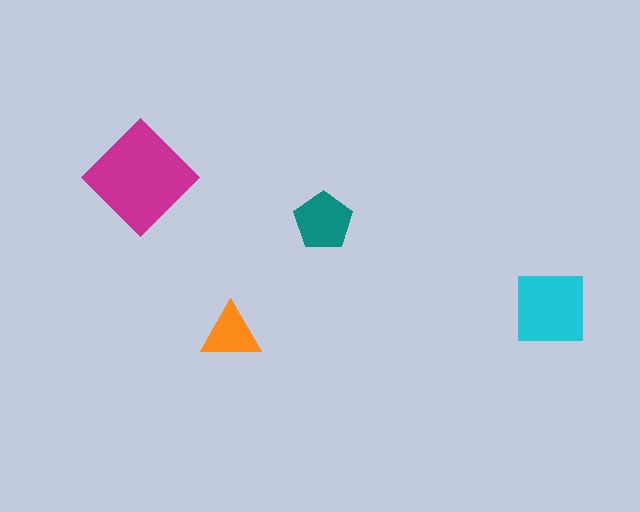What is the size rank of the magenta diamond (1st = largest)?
1st.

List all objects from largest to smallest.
The magenta diamond, the cyan square, the teal pentagon, the orange triangle.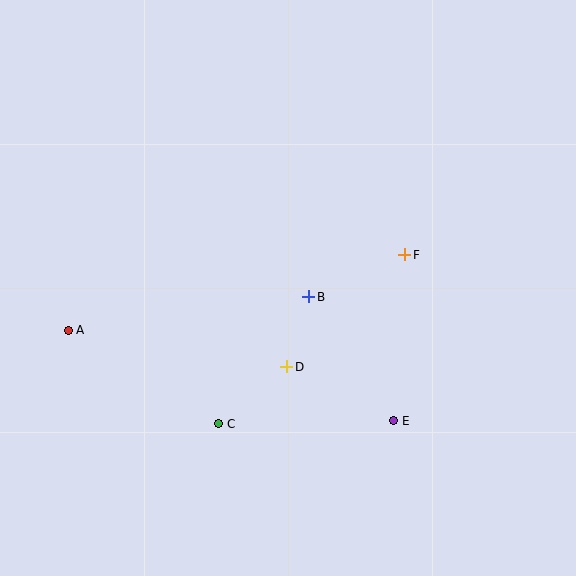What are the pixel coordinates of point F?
Point F is at (405, 255).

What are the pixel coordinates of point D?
Point D is at (287, 367).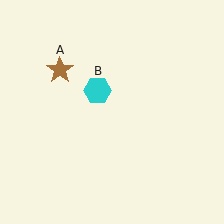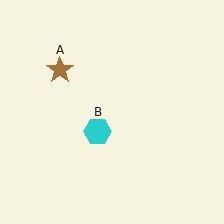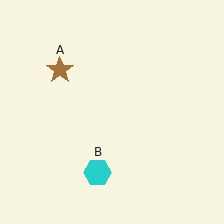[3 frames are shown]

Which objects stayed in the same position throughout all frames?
Brown star (object A) remained stationary.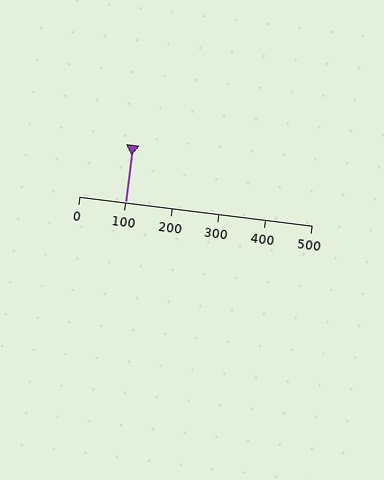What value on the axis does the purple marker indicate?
The marker indicates approximately 100.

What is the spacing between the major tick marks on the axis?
The major ticks are spaced 100 apart.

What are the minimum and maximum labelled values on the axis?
The axis runs from 0 to 500.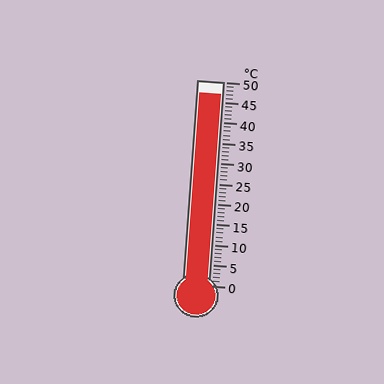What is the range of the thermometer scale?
The thermometer scale ranges from 0°C to 50°C.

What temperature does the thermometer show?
The thermometer shows approximately 47°C.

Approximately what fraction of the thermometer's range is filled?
The thermometer is filled to approximately 95% of its range.